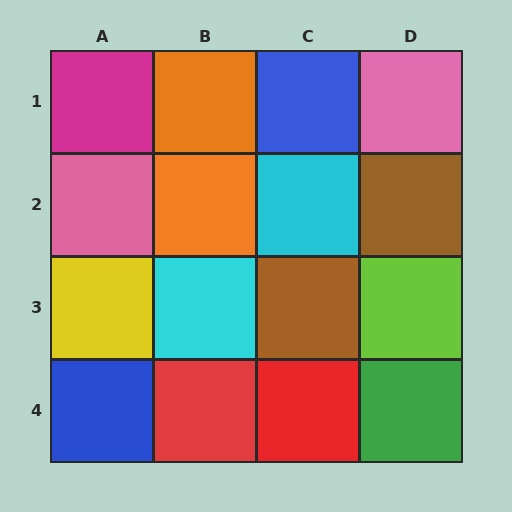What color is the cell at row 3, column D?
Lime.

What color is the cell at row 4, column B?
Red.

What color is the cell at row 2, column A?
Pink.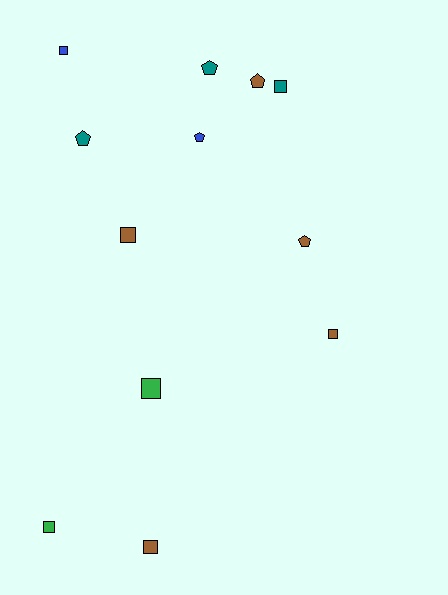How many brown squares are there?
There are 3 brown squares.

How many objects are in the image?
There are 12 objects.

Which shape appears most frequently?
Square, with 7 objects.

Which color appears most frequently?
Brown, with 5 objects.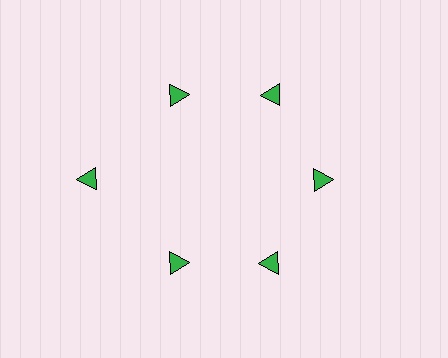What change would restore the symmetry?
The symmetry would be restored by moving it inward, back onto the ring so that all 6 triangles sit at equal angles and equal distance from the center.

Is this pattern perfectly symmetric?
No. The 6 green triangles are arranged in a ring, but one element near the 9 o'clock position is pushed outward from the center, breaking the 6-fold rotational symmetry.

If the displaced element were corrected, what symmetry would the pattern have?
It would have 6-fold rotational symmetry — the pattern would map onto itself every 60 degrees.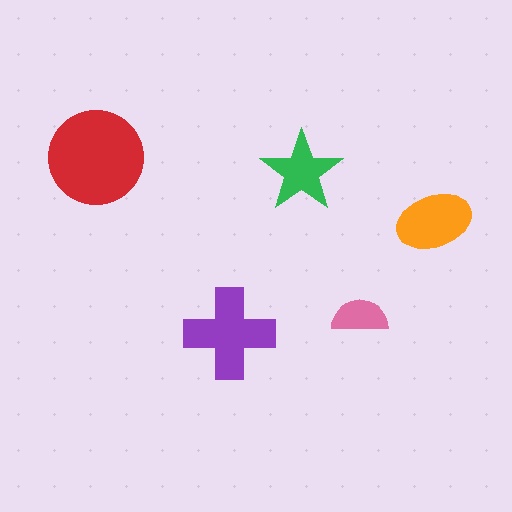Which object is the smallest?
The pink semicircle.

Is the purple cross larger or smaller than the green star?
Larger.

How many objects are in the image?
There are 5 objects in the image.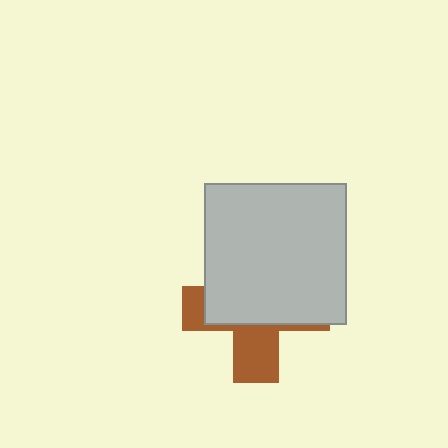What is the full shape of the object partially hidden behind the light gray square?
The partially hidden object is a brown cross.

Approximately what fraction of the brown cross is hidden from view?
Roughly 64% of the brown cross is hidden behind the light gray square.